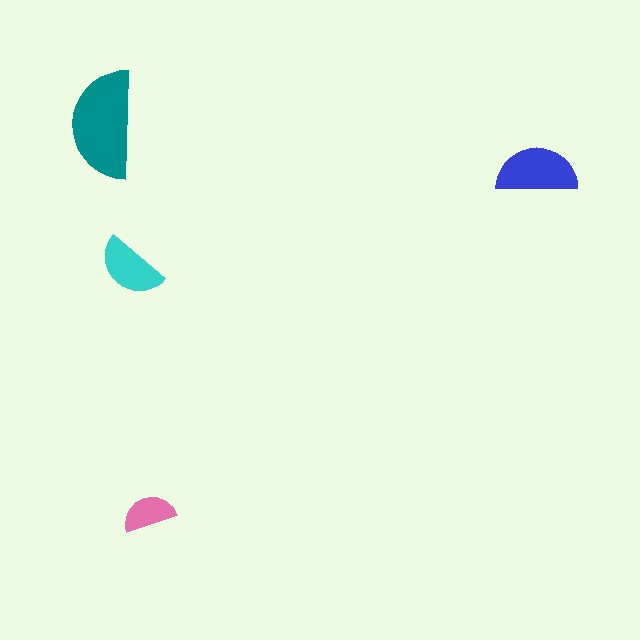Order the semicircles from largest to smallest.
the teal one, the blue one, the cyan one, the pink one.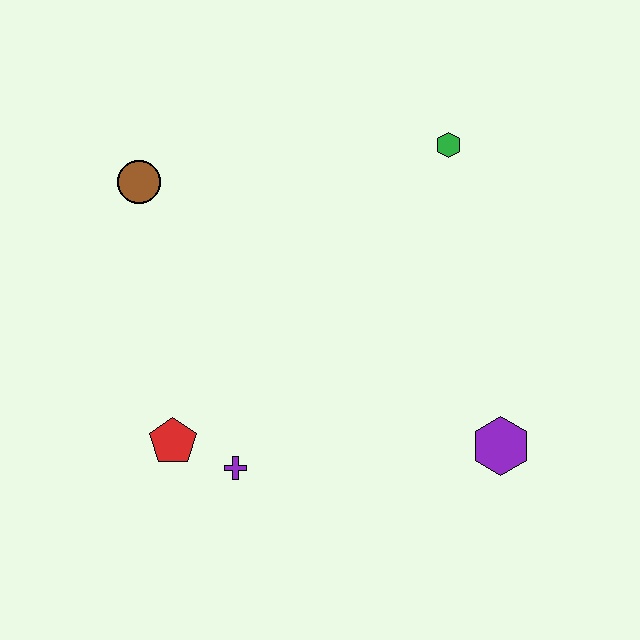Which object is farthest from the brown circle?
The purple hexagon is farthest from the brown circle.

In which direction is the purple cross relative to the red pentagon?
The purple cross is to the right of the red pentagon.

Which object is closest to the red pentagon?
The purple cross is closest to the red pentagon.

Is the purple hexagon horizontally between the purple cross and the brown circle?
No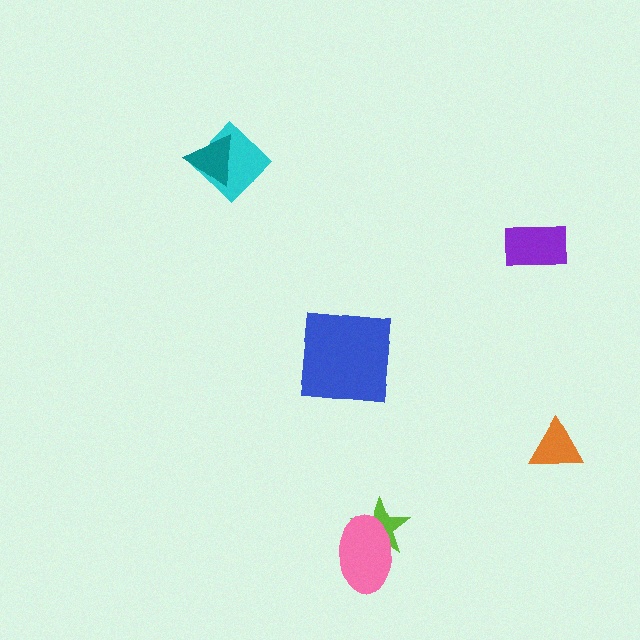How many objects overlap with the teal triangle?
1 object overlaps with the teal triangle.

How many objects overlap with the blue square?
0 objects overlap with the blue square.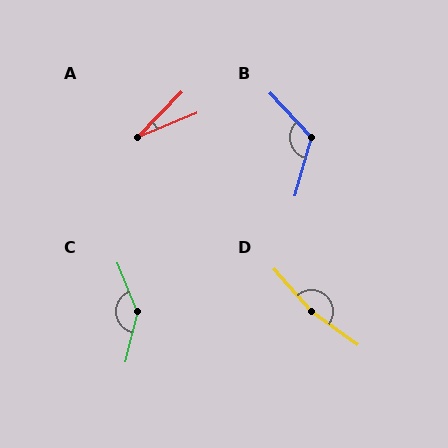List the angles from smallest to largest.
A (23°), B (122°), C (144°), D (167°).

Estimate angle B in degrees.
Approximately 122 degrees.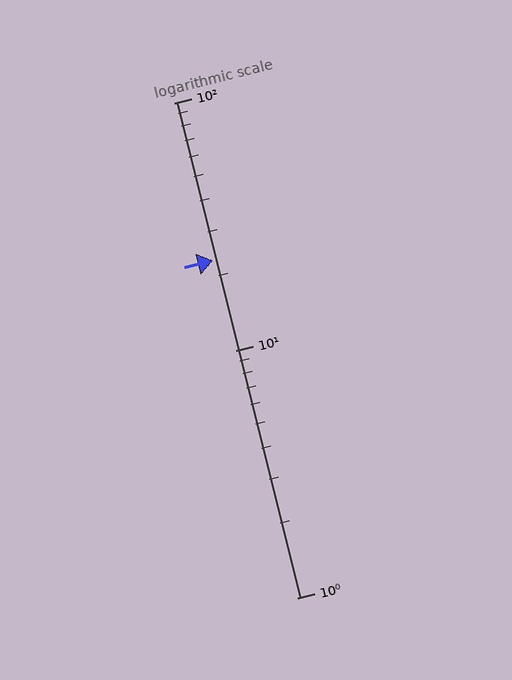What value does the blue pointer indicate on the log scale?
The pointer indicates approximately 23.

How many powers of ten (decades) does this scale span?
The scale spans 2 decades, from 1 to 100.